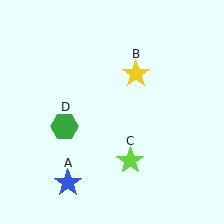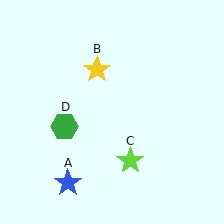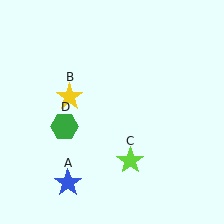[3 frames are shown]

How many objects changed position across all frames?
1 object changed position: yellow star (object B).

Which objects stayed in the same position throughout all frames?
Blue star (object A) and lime star (object C) and green hexagon (object D) remained stationary.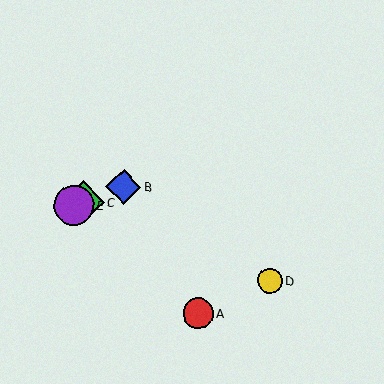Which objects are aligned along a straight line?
Objects B, C, E are aligned along a straight line.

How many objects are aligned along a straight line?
3 objects (B, C, E) are aligned along a straight line.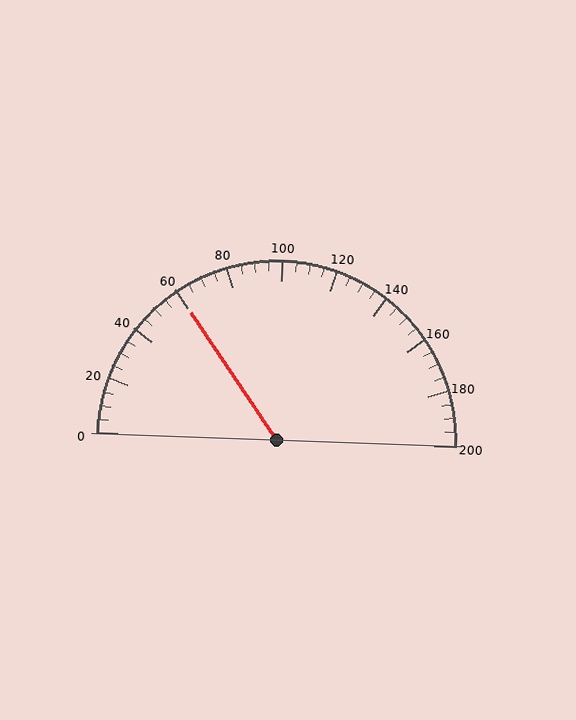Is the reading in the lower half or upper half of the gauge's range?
The reading is in the lower half of the range (0 to 200).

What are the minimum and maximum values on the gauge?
The gauge ranges from 0 to 200.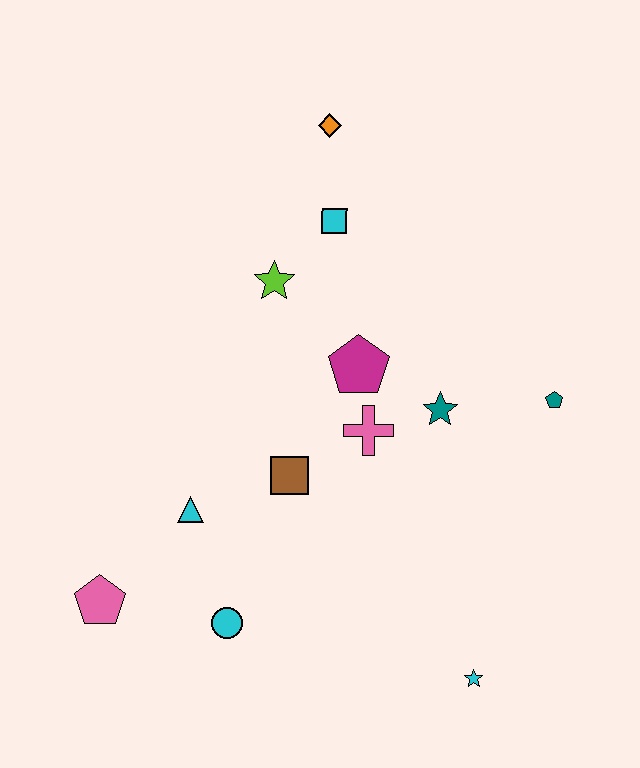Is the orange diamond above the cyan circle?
Yes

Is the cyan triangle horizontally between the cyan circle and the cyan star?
No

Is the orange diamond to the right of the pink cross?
No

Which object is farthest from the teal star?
The pink pentagon is farthest from the teal star.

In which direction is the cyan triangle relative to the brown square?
The cyan triangle is to the left of the brown square.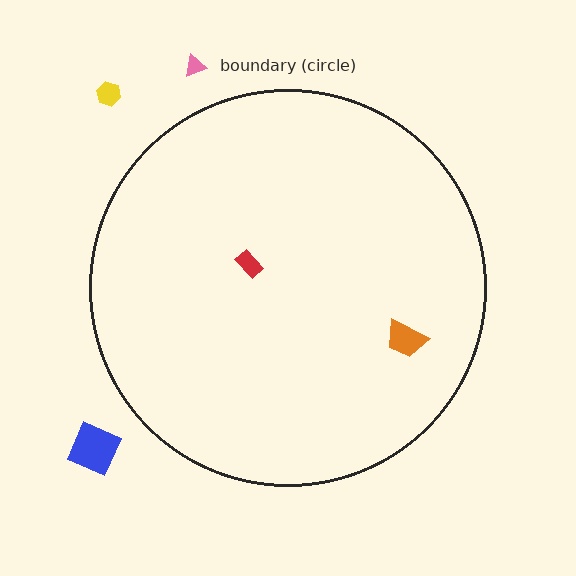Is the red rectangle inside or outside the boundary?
Inside.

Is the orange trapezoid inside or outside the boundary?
Inside.